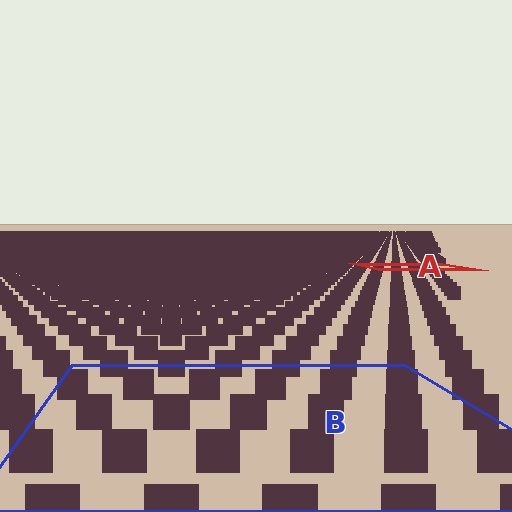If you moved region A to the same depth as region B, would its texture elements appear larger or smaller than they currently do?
They would appear larger. At a closer depth, the same texture elements are projected at a bigger on-screen size.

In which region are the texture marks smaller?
The texture marks are smaller in region A, because it is farther away.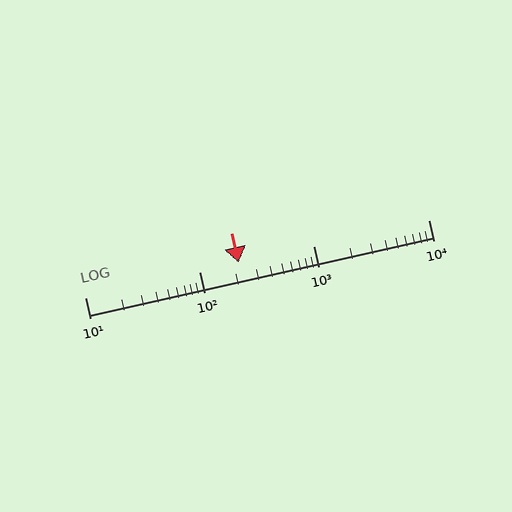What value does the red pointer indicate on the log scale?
The pointer indicates approximately 220.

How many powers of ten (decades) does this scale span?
The scale spans 3 decades, from 10 to 10000.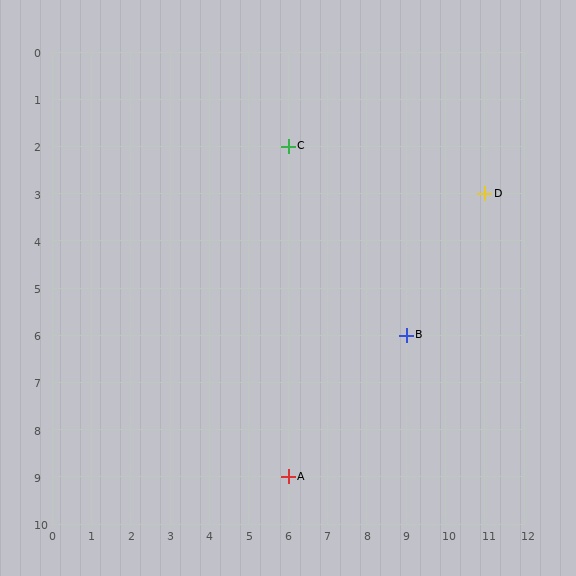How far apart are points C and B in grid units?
Points C and B are 3 columns and 4 rows apart (about 5.0 grid units diagonally).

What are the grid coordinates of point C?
Point C is at grid coordinates (6, 2).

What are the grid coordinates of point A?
Point A is at grid coordinates (6, 9).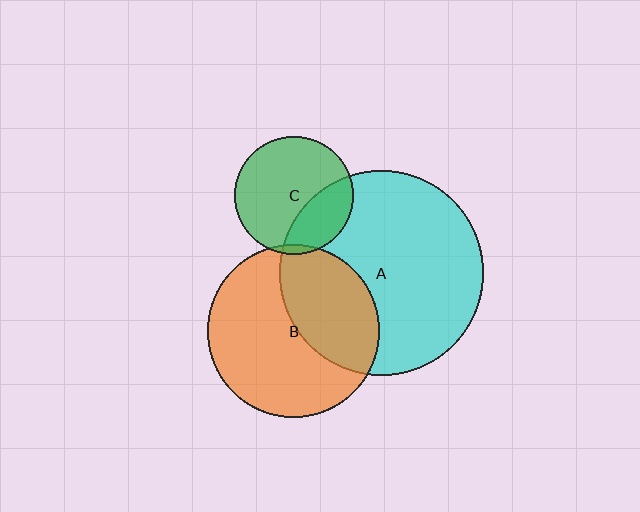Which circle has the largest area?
Circle A (cyan).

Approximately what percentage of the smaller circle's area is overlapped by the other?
Approximately 5%.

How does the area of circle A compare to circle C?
Approximately 3.0 times.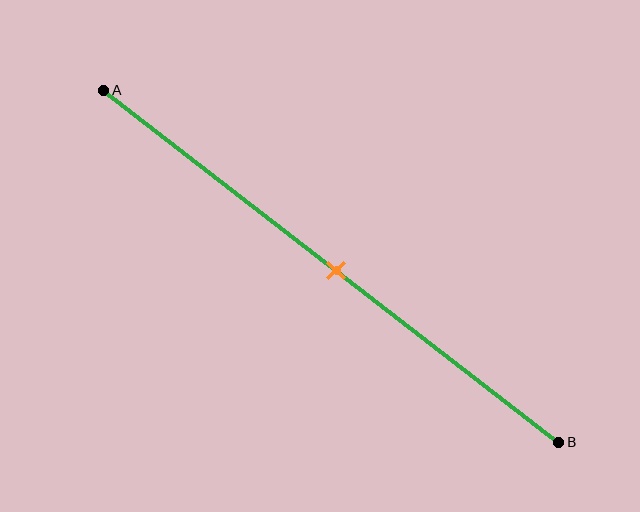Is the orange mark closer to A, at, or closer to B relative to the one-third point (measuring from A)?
The orange mark is closer to point B than the one-third point of segment AB.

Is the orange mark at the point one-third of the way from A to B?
No, the mark is at about 50% from A, not at the 33% one-third point.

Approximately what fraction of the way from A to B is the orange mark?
The orange mark is approximately 50% of the way from A to B.